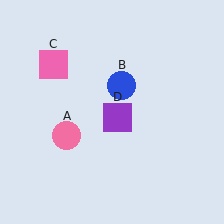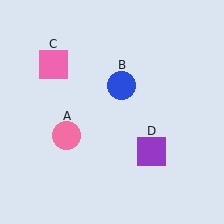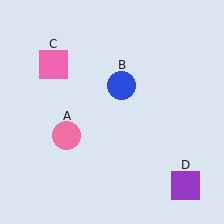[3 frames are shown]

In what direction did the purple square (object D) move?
The purple square (object D) moved down and to the right.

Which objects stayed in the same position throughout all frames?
Pink circle (object A) and blue circle (object B) and pink square (object C) remained stationary.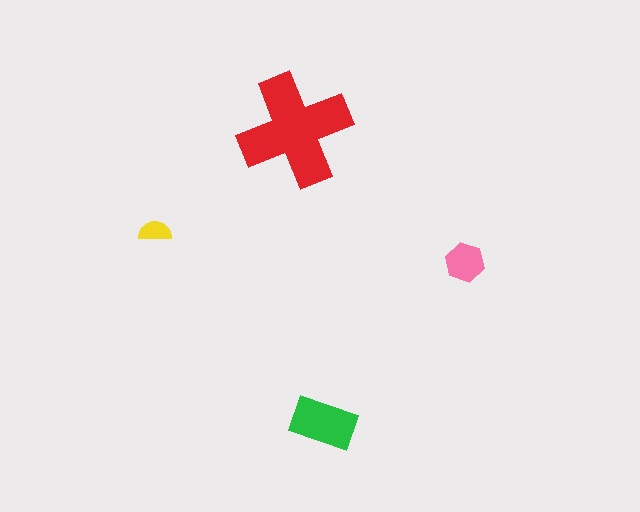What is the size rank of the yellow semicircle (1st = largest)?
4th.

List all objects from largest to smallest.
The red cross, the green rectangle, the pink hexagon, the yellow semicircle.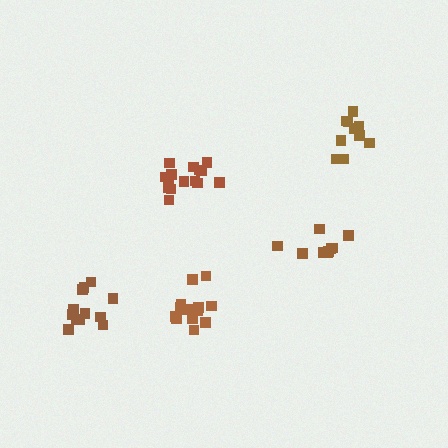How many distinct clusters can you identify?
There are 5 distinct clusters.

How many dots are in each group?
Group 1: 14 dots, Group 2: 15 dots, Group 3: 9 dots, Group 4: 10 dots, Group 5: 12 dots (60 total).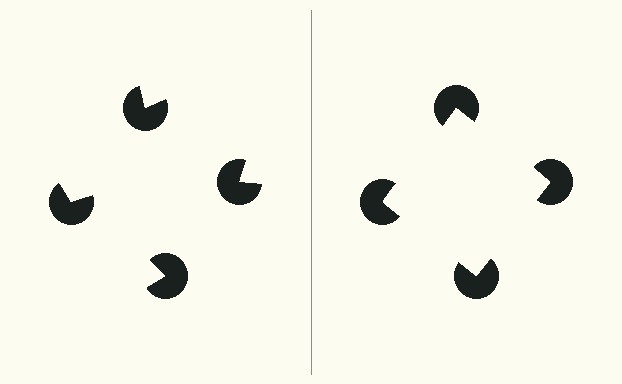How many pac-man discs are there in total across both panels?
8 — 4 on each side.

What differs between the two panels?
The pac-man discs are positioned identically on both sides; only the wedge orientations differ. On the right they align to a square; on the left they are misaligned.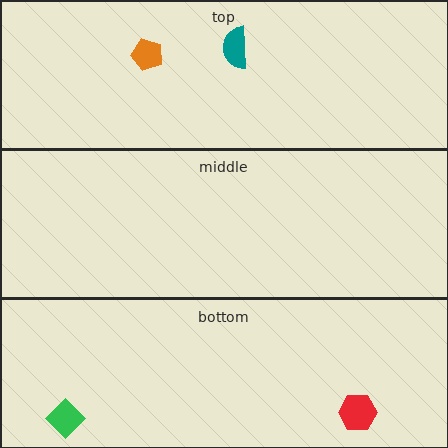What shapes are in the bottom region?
The red hexagon, the green diamond.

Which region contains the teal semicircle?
The top region.